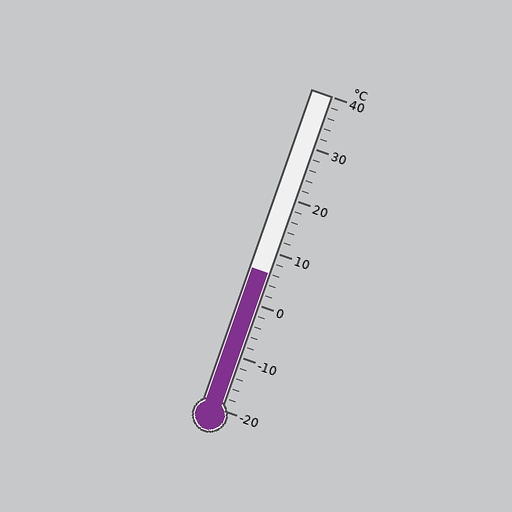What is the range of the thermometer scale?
The thermometer scale ranges from -20°C to 40°C.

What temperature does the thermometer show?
The thermometer shows approximately 6°C.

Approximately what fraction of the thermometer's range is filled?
The thermometer is filled to approximately 45% of its range.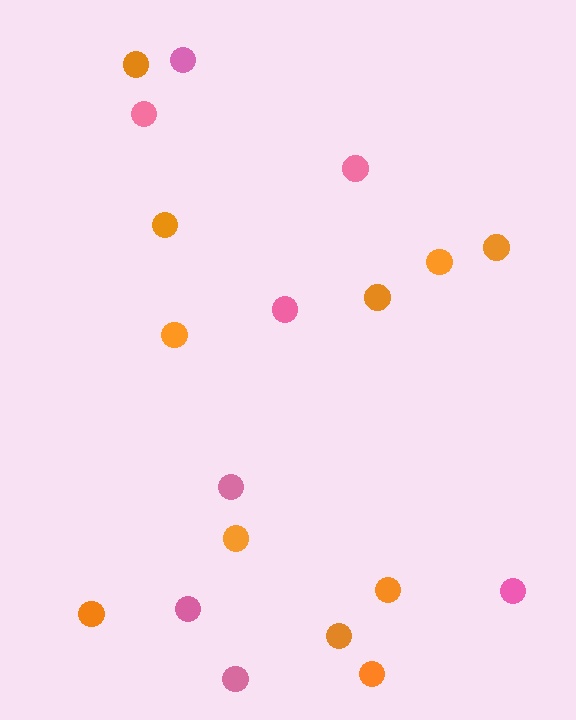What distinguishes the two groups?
There are 2 groups: one group of pink circles (8) and one group of orange circles (11).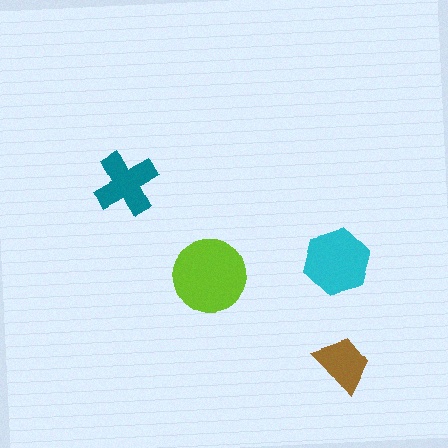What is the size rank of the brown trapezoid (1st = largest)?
4th.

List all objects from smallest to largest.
The brown trapezoid, the teal cross, the cyan hexagon, the lime circle.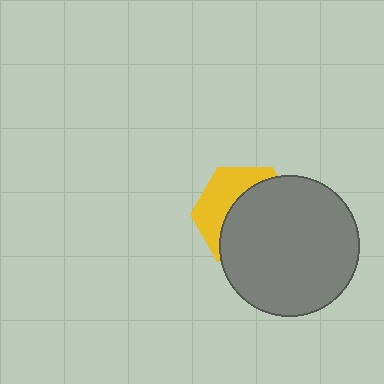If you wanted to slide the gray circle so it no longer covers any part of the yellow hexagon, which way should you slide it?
Slide it toward the lower-right — that is the most direct way to separate the two shapes.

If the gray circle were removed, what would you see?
You would see the complete yellow hexagon.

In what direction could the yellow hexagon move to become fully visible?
The yellow hexagon could move toward the upper-left. That would shift it out from behind the gray circle entirely.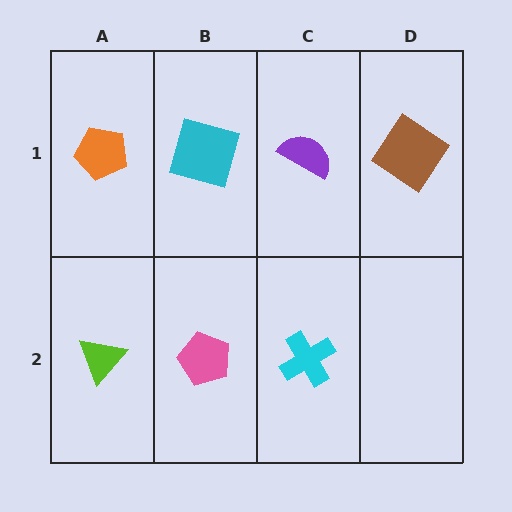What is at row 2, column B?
A pink pentagon.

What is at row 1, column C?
A purple semicircle.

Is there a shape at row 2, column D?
No, that cell is empty.